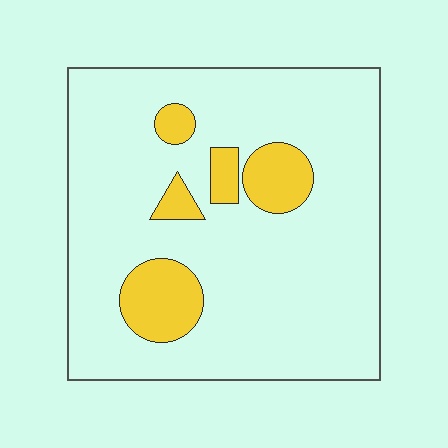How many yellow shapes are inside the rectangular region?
5.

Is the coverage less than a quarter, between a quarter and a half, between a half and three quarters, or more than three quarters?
Less than a quarter.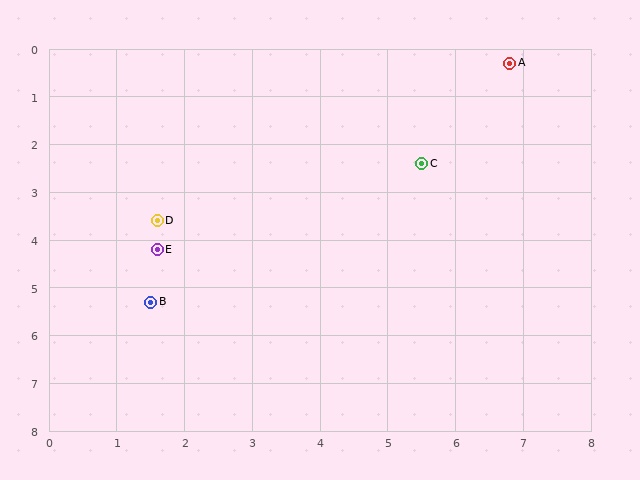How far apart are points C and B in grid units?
Points C and B are about 4.9 grid units apart.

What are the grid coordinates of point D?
Point D is at approximately (1.6, 3.6).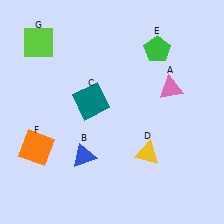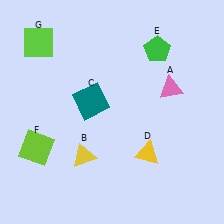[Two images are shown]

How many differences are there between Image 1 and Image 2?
There are 2 differences between the two images.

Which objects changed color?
B changed from blue to yellow. F changed from orange to lime.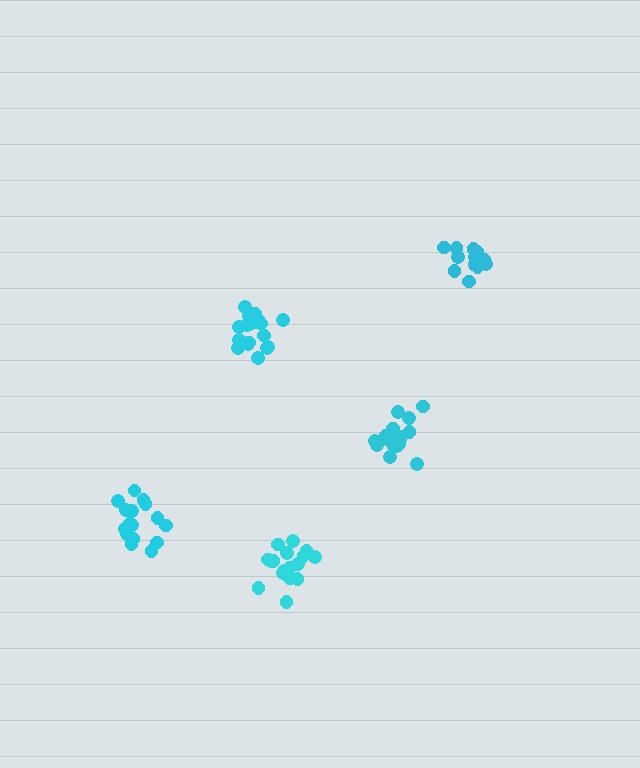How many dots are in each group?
Group 1: 16 dots, Group 2: 17 dots, Group 3: 19 dots, Group 4: 15 dots, Group 5: 16 dots (83 total).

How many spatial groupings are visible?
There are 5 spatial groupings.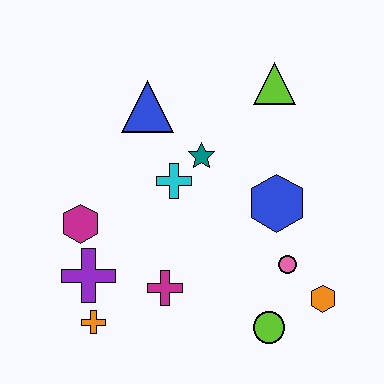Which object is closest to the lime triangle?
The teal star is closest to the lime triangle.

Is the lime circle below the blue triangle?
Yes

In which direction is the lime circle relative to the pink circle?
The lime circle is below the pink circle.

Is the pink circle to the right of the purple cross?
Yes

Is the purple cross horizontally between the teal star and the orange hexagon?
No